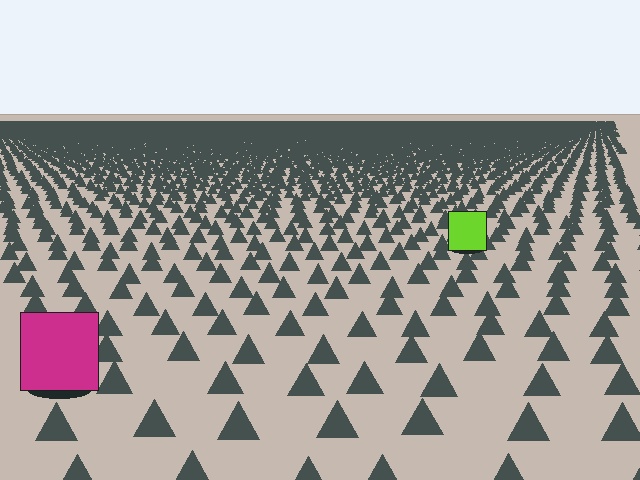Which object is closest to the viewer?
The magenta square is closest. The texture marks near it are larger and more spread out.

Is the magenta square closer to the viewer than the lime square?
Yes. The magenta square is closer — you can tell from the texture gradient: the ground texture is coarser near it.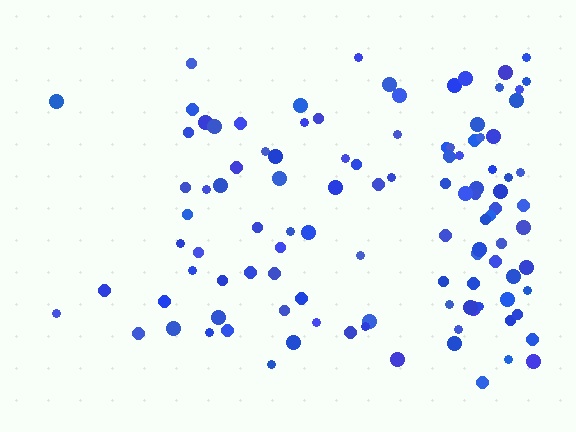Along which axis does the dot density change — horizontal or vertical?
Horizontal.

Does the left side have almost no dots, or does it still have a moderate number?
Still a moderate number, just noticeably fewer than the right.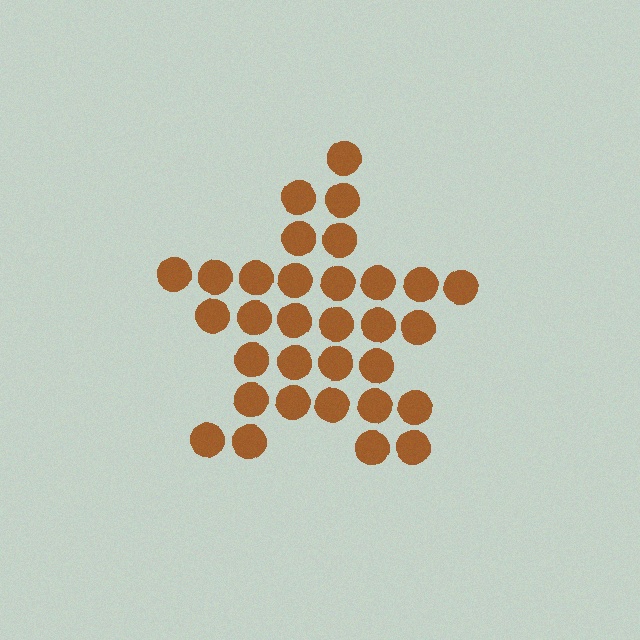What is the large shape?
The large shape is a star.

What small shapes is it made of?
It is made of small circles.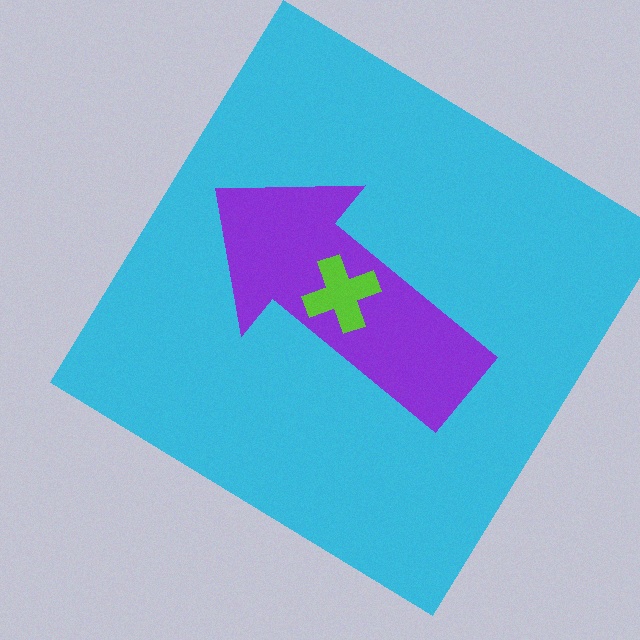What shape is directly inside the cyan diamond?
The purple arrow.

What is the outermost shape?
The cyan diamond.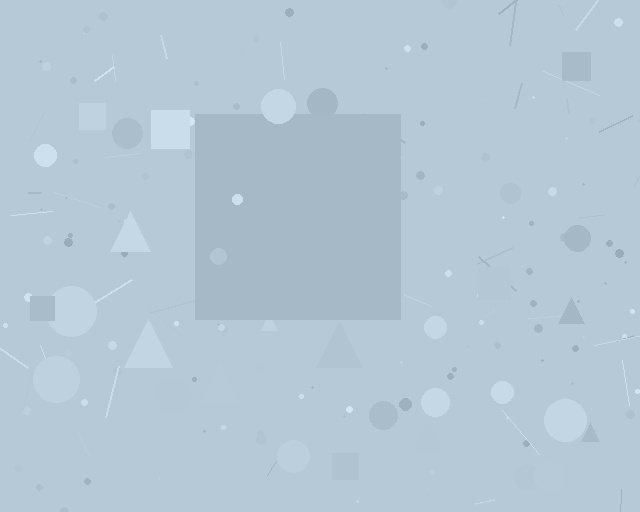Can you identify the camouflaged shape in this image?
The camouflaged shape is a square.